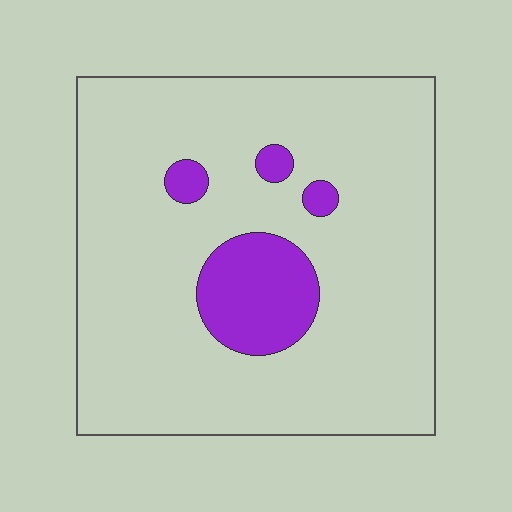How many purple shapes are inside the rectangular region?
4.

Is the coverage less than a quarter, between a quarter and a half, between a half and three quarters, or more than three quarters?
Less than a quarter.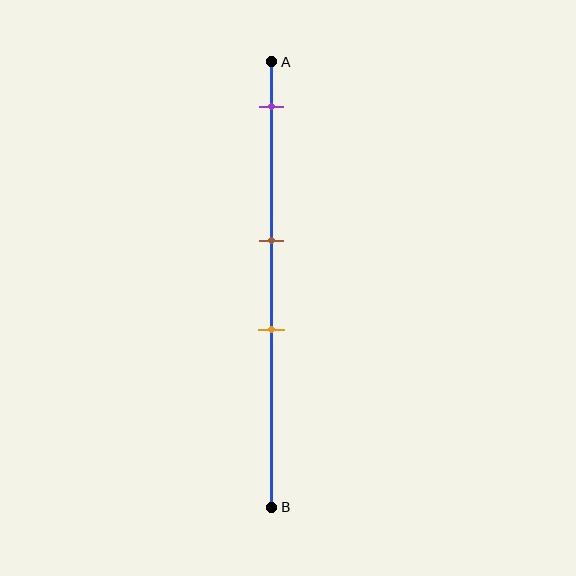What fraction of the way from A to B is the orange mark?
The orange mark is approximately 60% (0.6) of the way from A to B.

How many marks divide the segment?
There are 3 marks dividing the segment.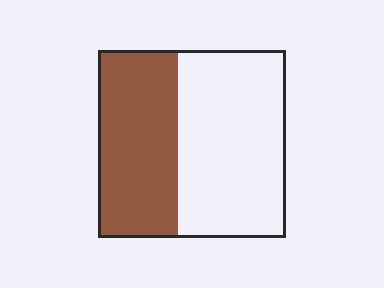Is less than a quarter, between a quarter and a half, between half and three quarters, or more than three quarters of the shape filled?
Between a quarter and a half.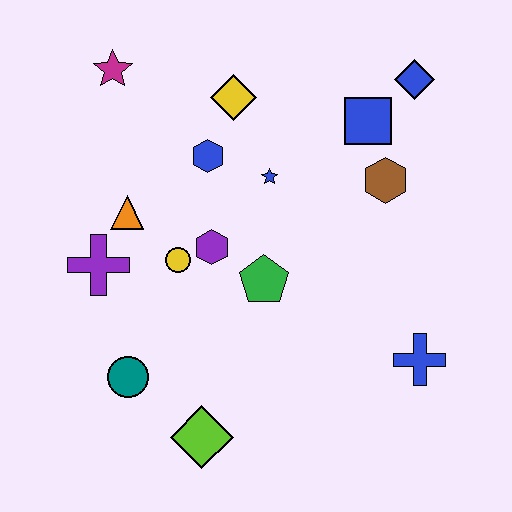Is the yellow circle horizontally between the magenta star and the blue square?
Yes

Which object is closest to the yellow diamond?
The blue hexagon is closest to the yellow diamond.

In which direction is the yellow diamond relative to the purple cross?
The yellow diamond is above the purple cross.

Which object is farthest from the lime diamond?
The blue diamond is farthest from the lime diamond.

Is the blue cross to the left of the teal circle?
No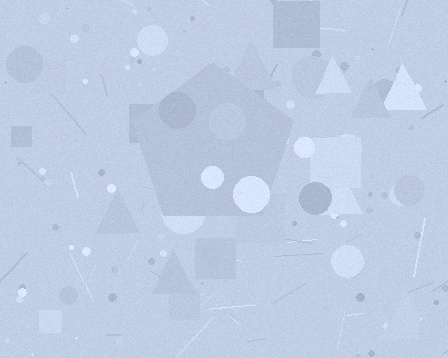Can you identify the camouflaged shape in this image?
The camouflaged shape is a pentagon.